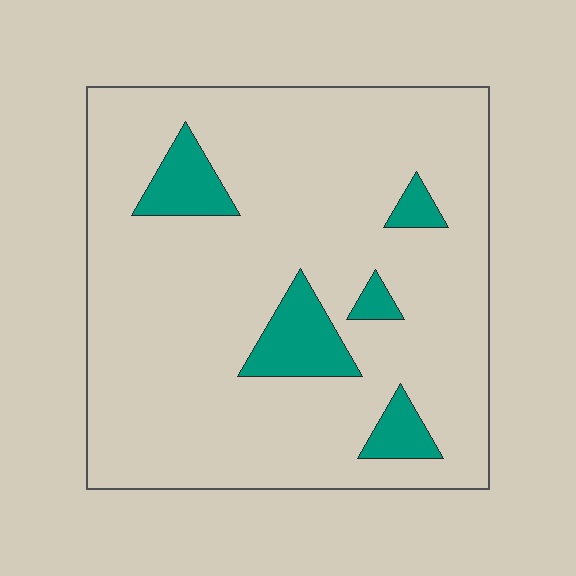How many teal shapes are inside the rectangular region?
5.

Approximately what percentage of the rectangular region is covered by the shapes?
Approximately 10%.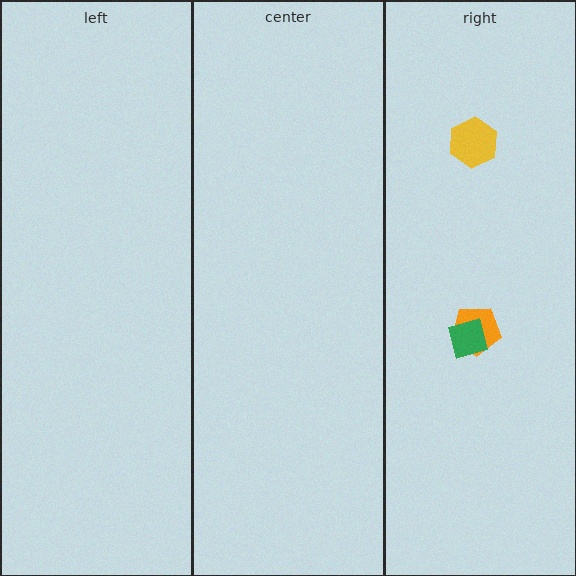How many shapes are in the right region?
3.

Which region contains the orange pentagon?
The right region.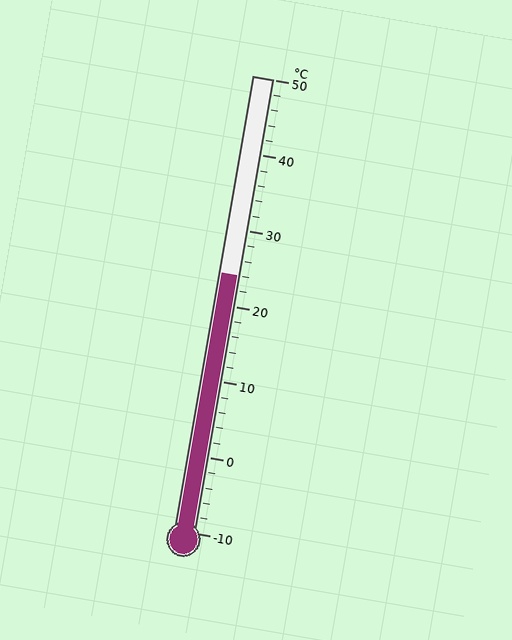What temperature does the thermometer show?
The thermometer shows approximately 24°C.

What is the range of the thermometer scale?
The thermometer scale ranges from -10°C to 50°C.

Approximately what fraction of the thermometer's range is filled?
The thermometer is filled to approximately 55% of its range.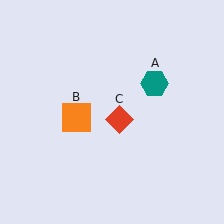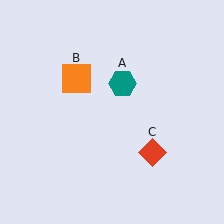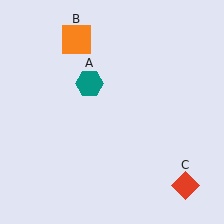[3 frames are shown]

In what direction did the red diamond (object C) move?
The red diamond (object C) moved down and to the right.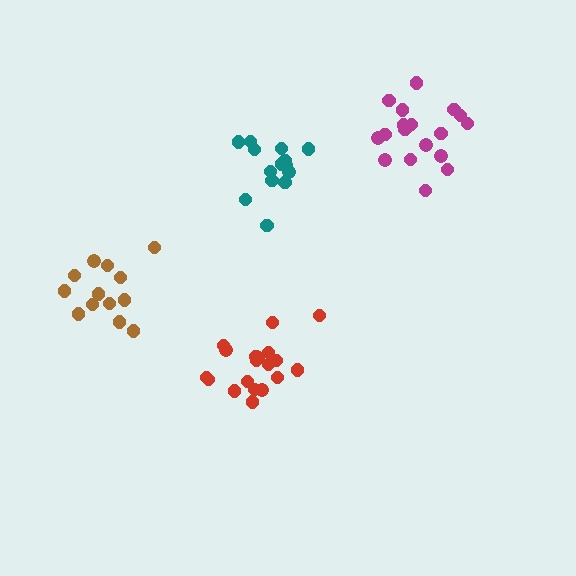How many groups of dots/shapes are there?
There are 4 groups.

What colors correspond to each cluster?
The clusters are colored: brown, teal, red, magenta.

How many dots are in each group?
Group 1: 13 dots, Group 2: 14 dots, Group 3: 19 dots, Group 4: 18 dots (64 total).